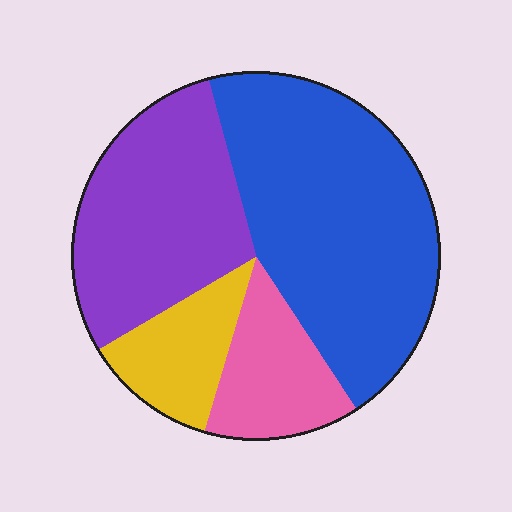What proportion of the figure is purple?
Purple takes up about one third (1/3) of the figure.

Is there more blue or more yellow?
Blue.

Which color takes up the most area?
Blue, at roughly 45%.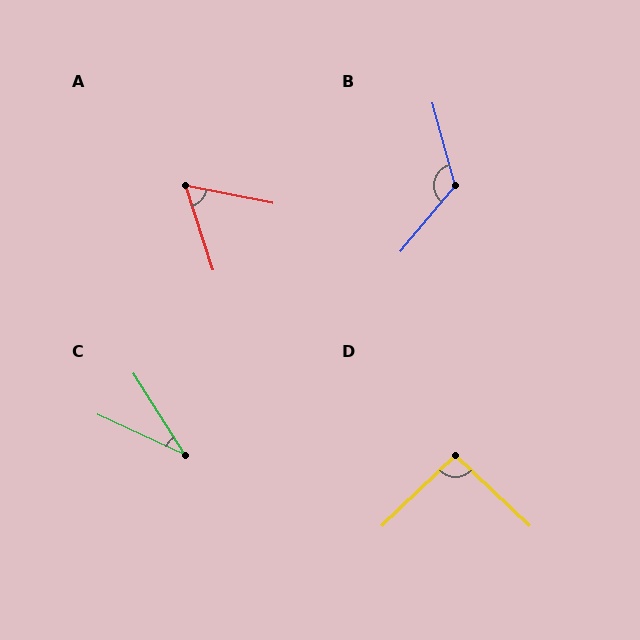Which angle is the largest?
B, at approximately 125 degrees.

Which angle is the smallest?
C, at approximately 33 degrees.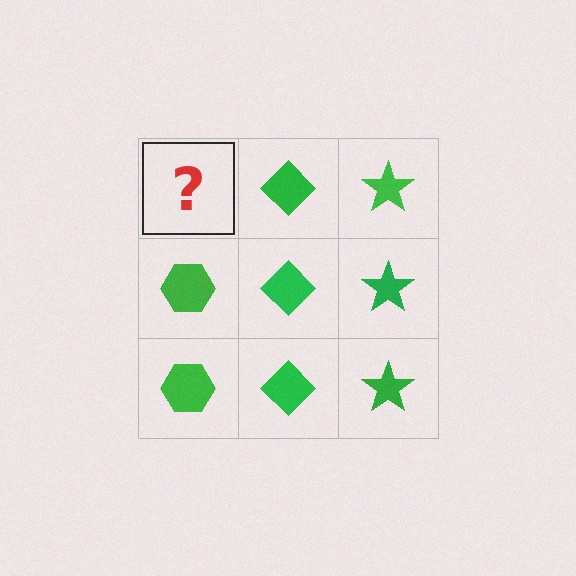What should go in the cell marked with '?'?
The missing cell should contain a green hexagon.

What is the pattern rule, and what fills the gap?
The rule is that each column has a consistent shape. The gap should be filled with a green hexagon.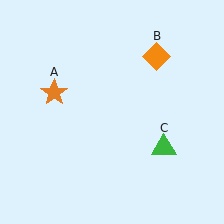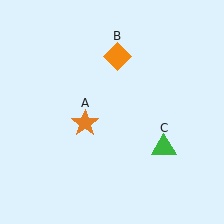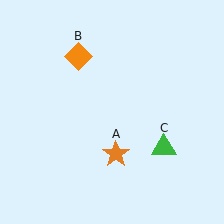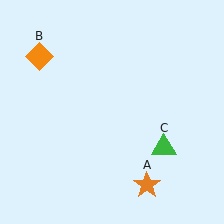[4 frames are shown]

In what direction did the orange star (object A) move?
The orange star (object A) moved down and to the right.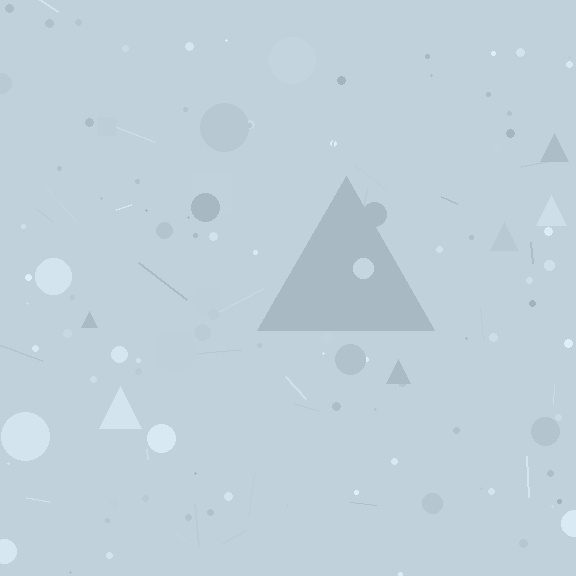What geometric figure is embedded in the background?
A triangle is embedded in the background.